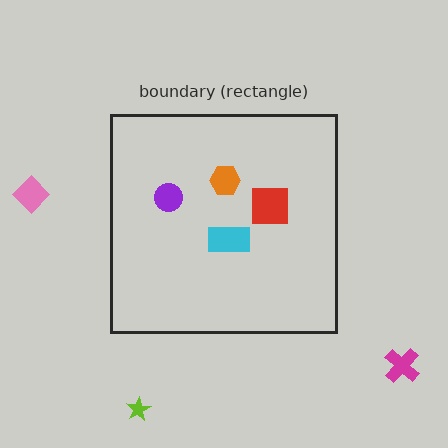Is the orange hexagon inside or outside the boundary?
Inside.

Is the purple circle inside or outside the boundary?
Inside.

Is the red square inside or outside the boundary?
Inside.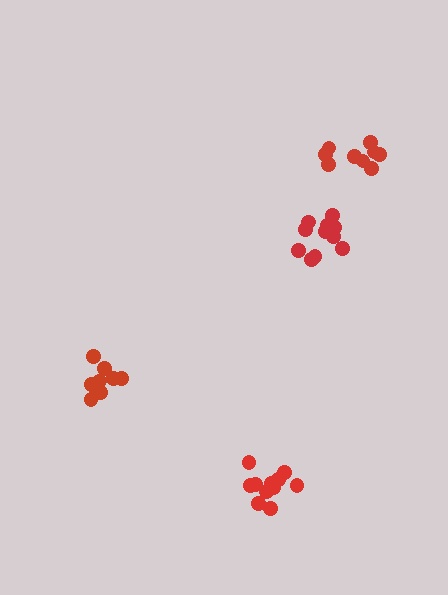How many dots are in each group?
Group 1: 9 dots, Group 2: 12 dots, Group 3: 11 dots, Group 4: 8 dots (40 total).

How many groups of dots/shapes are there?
There are 4 groups.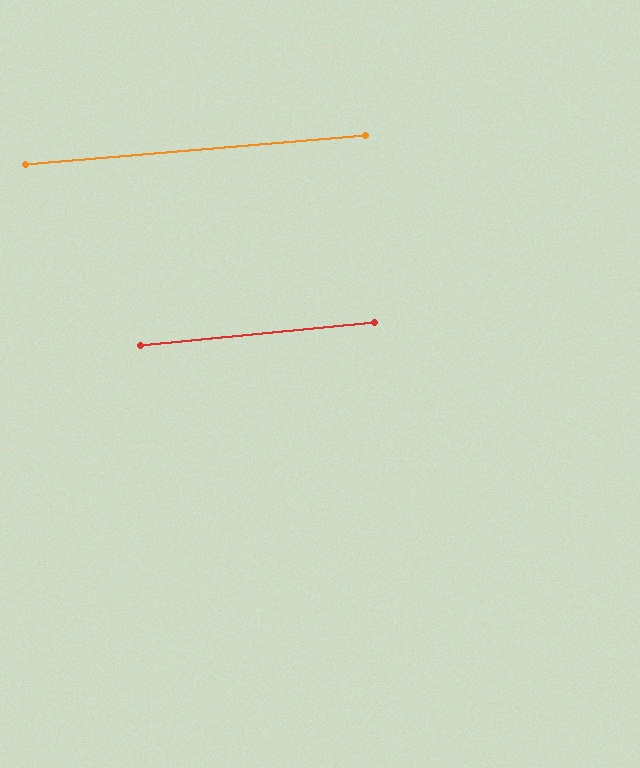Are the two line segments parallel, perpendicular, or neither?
Parallel — their directions differ by only 0.7°.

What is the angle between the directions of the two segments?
Approximately 1 degree.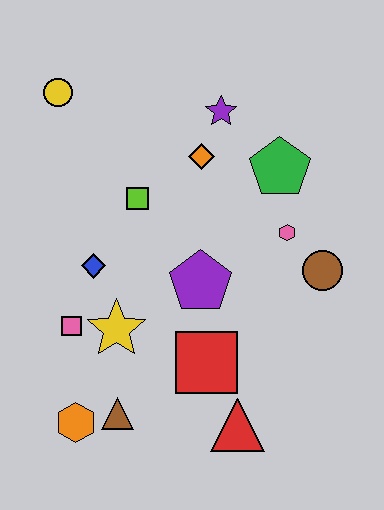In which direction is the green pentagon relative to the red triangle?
The green pentagon is above the red triangle.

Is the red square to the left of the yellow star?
No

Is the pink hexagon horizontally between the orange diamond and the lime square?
No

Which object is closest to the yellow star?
The pink square is closest to the yellow star.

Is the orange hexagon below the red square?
Yes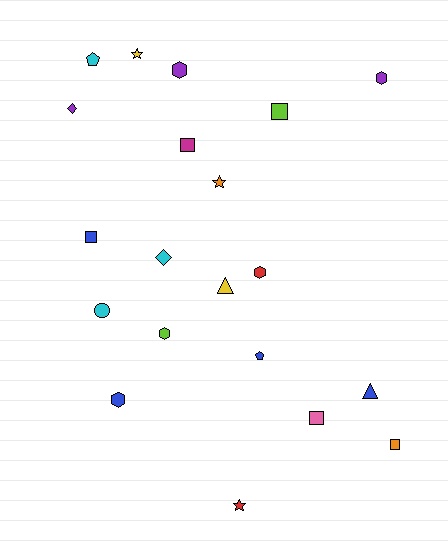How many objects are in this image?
There are 20 objects.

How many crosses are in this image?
There are no crosses.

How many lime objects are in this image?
There are 2 lime objects.